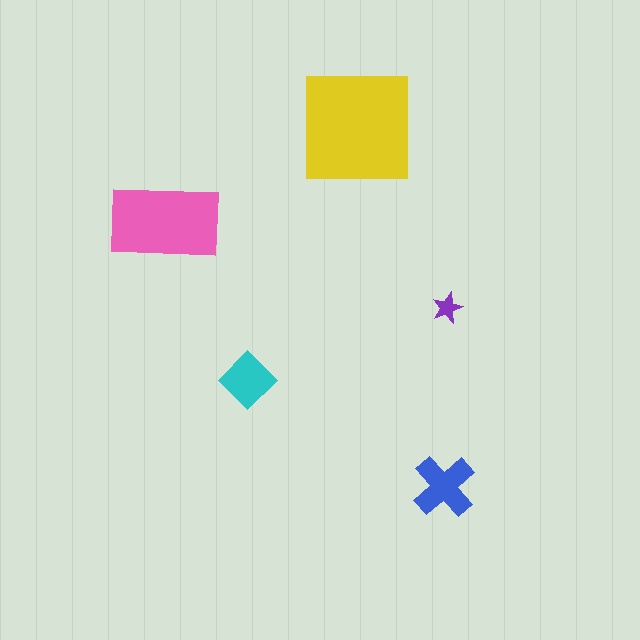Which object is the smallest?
The purple star.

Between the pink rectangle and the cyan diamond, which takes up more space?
The pink rectangle.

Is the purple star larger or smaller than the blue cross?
Smaller.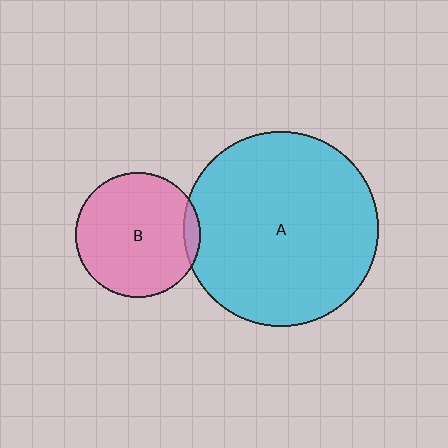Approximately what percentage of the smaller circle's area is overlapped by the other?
Approximately 5%.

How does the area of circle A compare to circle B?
Approximately 2.4 times.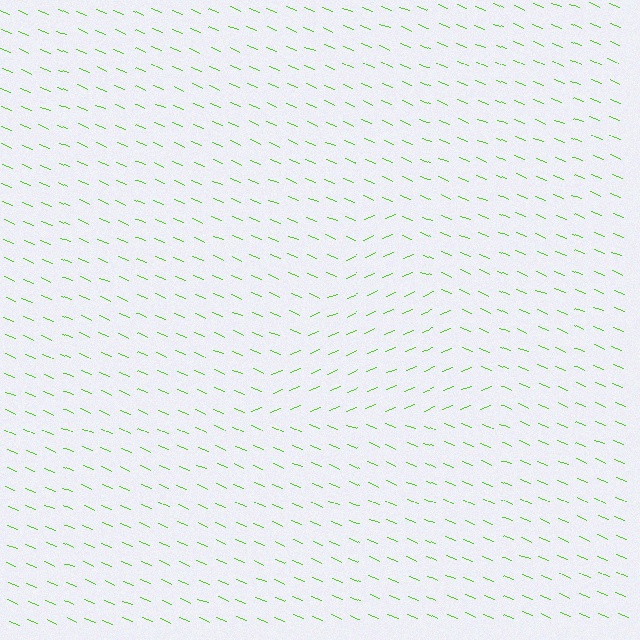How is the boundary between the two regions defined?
The boundary is defined purely by a change in line orientation (approximately 45 degrees difference). All lines are the same color and thickness.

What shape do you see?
I see a triangle.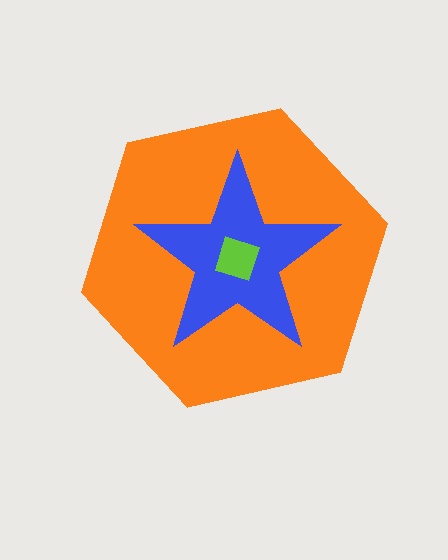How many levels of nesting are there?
3.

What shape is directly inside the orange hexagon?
The blue star.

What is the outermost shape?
The orange hexagon.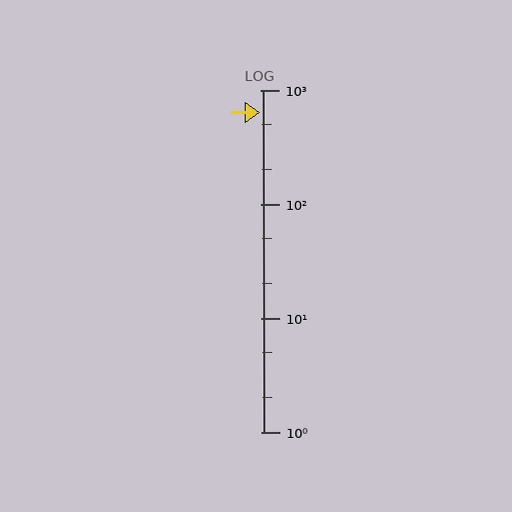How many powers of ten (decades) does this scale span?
The scale spans 3 decades, from 1 to 1000.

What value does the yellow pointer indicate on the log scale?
The pointer indicates approximately 640.